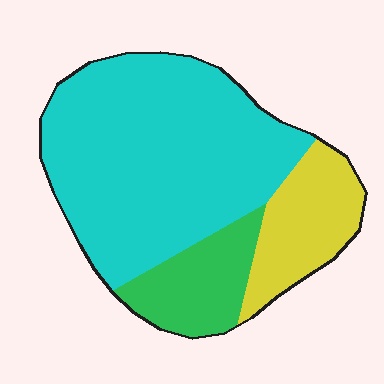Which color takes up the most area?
Cyan, at roughly 65%.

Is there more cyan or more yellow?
Cyan.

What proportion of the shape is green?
Green takes up about one sixth (1/6) of the shape.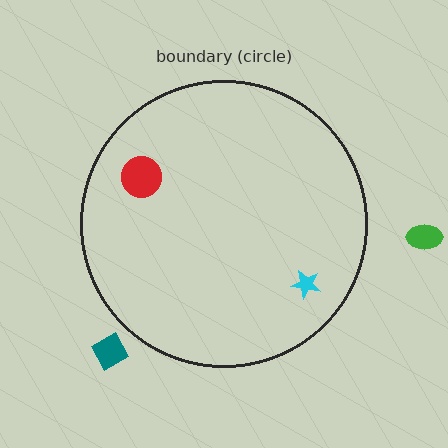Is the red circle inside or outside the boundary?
Inside.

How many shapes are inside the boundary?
2 inside, 2 outside.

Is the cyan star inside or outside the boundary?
Inside.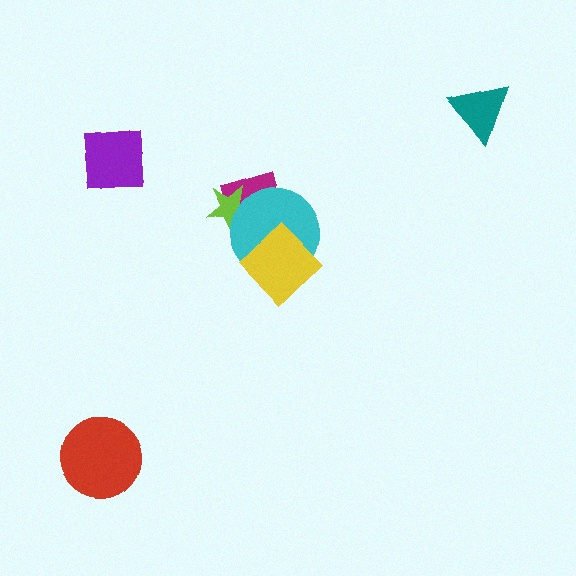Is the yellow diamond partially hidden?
No, no other shape covers it.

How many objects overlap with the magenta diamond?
3 objects overlap with the magenta diamond.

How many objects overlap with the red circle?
0 objects overlap with the red circle.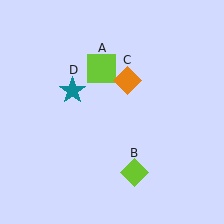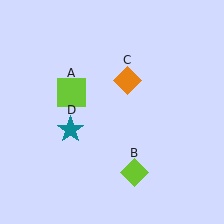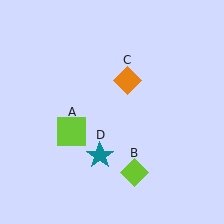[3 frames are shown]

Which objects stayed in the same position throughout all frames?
Lime diamond (object B) and orange diamond (object C) remained stationary.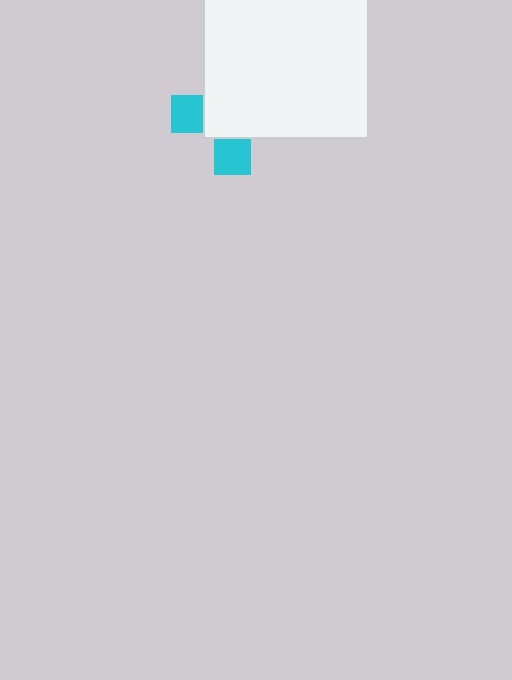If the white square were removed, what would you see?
You would see the complete cyan cross.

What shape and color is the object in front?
The object in front is a white square.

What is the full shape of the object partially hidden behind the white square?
The partially hidden object is a cyan cross.